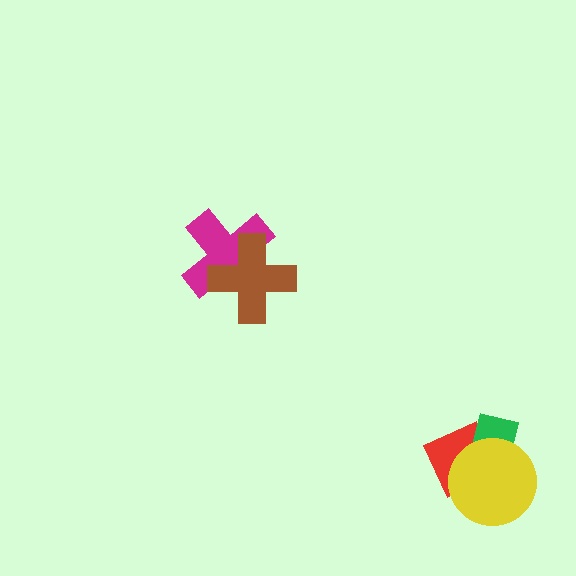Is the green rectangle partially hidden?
Yes, it is partially covered by another shape.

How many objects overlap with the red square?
2 objects overlap with the red square.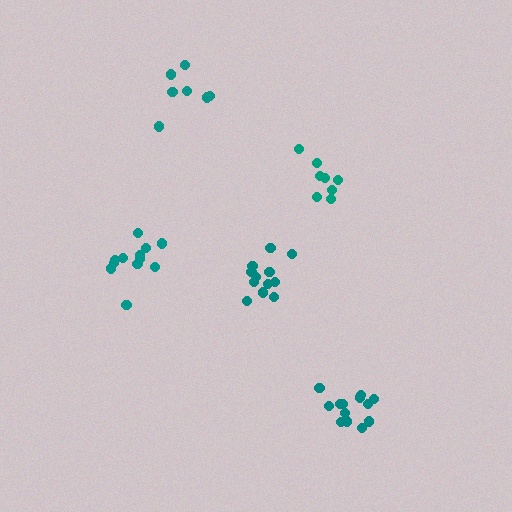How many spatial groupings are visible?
There are 5 spatial groupings.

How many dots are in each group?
Group 1: 12 dots, Group 2: 8 dots, Group 3: 13 dots, Group 4: 12 dots, Group 5: 7 dots (52 total).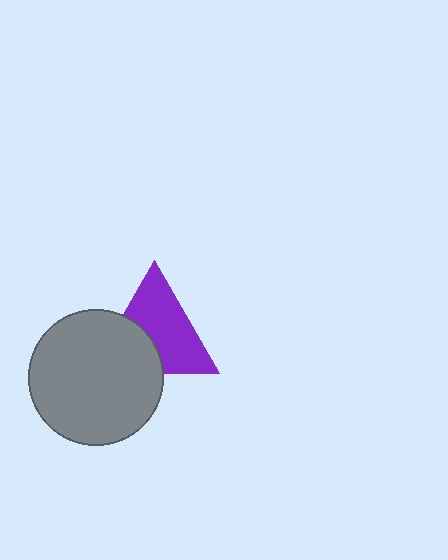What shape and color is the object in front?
The object in front is a gray circle.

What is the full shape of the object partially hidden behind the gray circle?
The partially hidden object is a purple triangle.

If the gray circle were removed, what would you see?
You would see the complete purple triangle.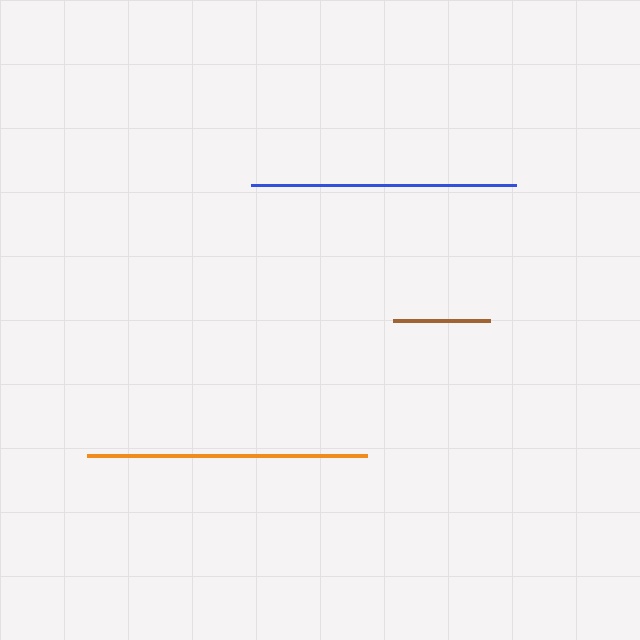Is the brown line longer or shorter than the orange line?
The orange line is longer than the brown line.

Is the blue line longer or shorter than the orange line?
The orange line is longer than the blue line.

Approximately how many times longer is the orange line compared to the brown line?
The orange line is approximately 2.9 times the length of the brown line.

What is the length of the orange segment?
The orange segment is approximately 280 pixels long.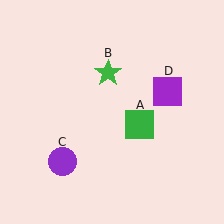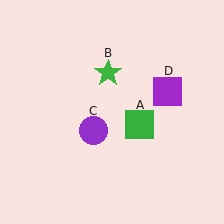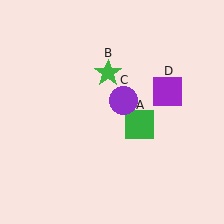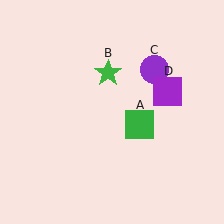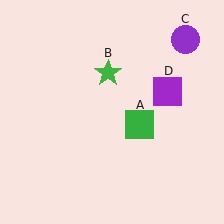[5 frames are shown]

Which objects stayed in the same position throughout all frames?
Green square (object A) and green star (object B) and purple square (object D) remained stationary.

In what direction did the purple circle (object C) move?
The purple circle (object C) moved up and to the right.